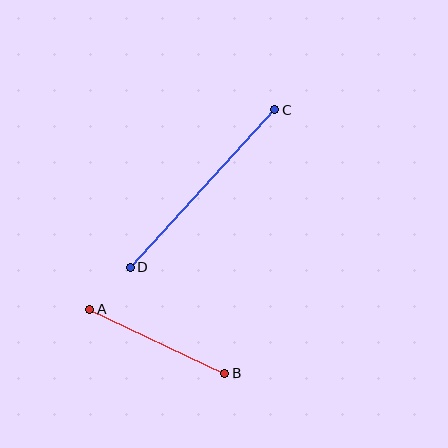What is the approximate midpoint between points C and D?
The midpoint is at approximately (202, 188) pixels.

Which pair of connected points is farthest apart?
Points C and D are farthest apart.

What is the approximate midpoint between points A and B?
The midpoint is at approximately (157, 341) pixels.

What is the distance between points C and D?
The distance is approximately 214 pixels.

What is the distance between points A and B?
The distance is approximately 150 pixels.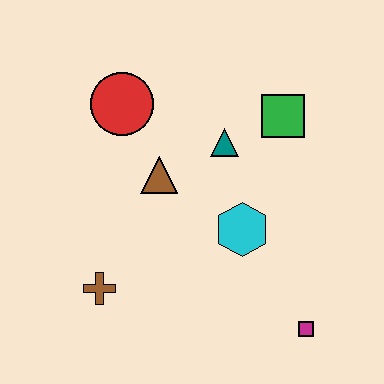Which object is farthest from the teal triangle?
The magenta square is farthest from the teal triangle.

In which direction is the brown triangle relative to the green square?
The brown triangle is to the left of the green square.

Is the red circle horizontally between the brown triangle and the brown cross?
Yes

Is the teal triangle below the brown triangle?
No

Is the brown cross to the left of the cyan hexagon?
Yes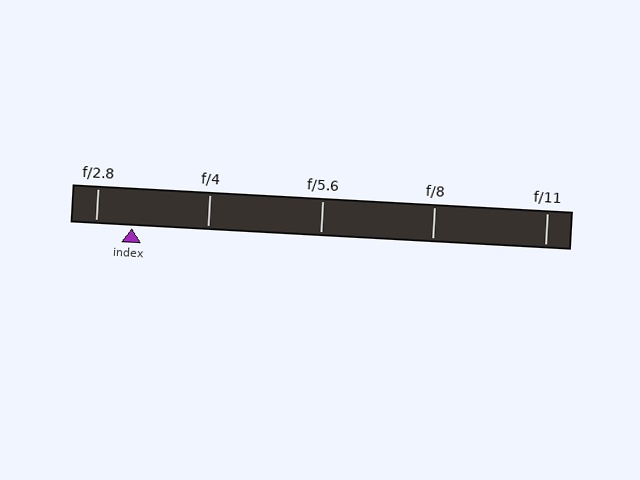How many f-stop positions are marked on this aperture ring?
There are 5 f-stop positions marked.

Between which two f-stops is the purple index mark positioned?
The index mark is between f/2.8 and f/4.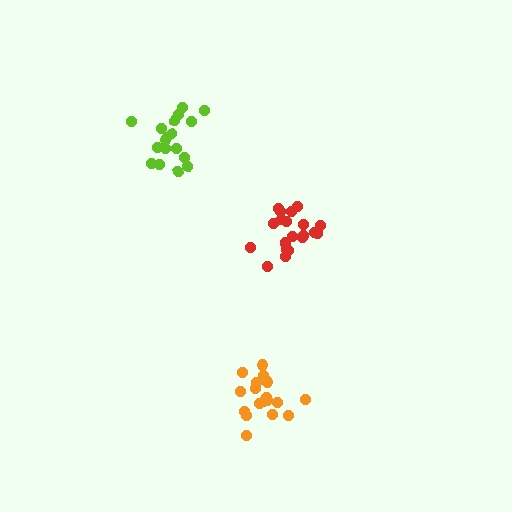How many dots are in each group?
Group 1: 18 dots, Group 2: 21 dots, Group 3: 19 dots (58 total).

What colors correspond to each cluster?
The clusters are colored: lime, red, orange.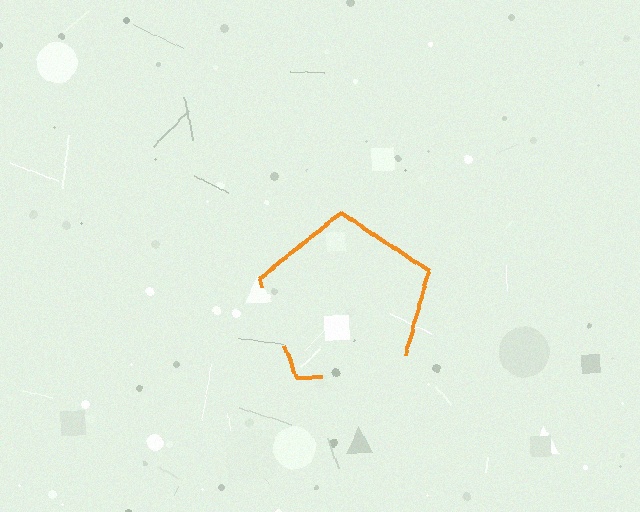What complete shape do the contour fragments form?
The contour fragments form a pentagon.